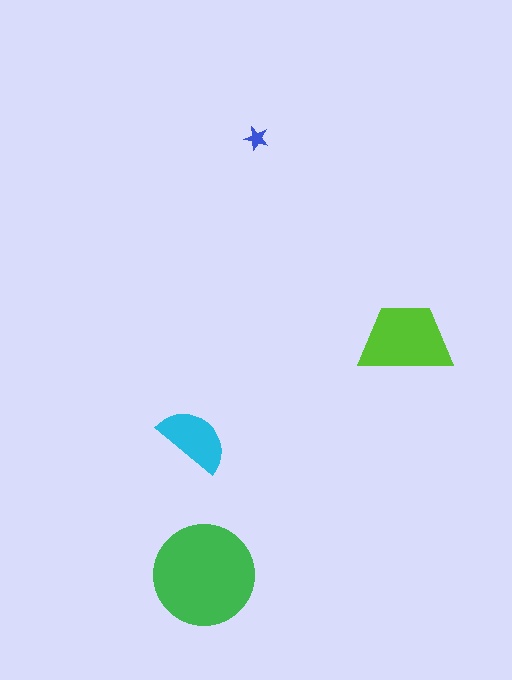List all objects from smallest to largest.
The blue star, the cyan semicircle, the lime trapezoid, the green circle.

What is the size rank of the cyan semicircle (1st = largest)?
3rd.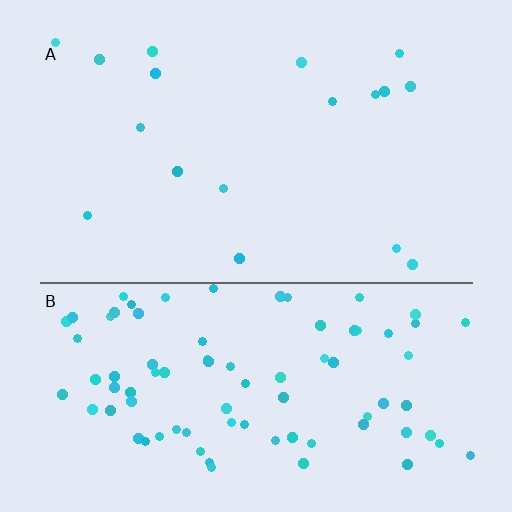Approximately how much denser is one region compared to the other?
Approximately 4.9× — region B over region A.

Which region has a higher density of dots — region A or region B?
B (the bottom).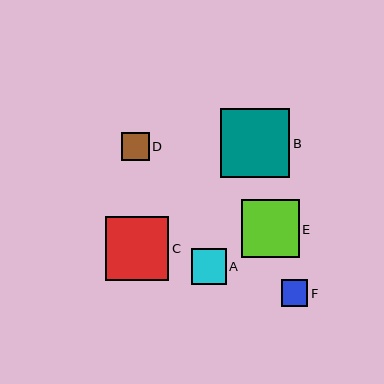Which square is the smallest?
Square F is the smallest with a size of approximately 26 pixels.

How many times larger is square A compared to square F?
Square A is approximately 1.3 times the size of square F.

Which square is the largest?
Square B is the largest with a size of approximately 69 pixels.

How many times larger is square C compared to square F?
Square C is approximately 2.4 times the size of square F.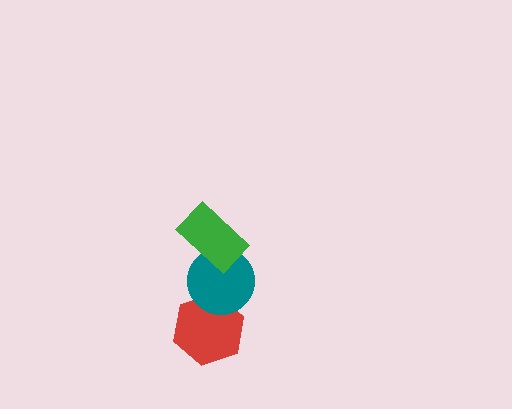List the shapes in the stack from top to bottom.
From top to bottom: the green rectangle, the teal circle, the red hexagon.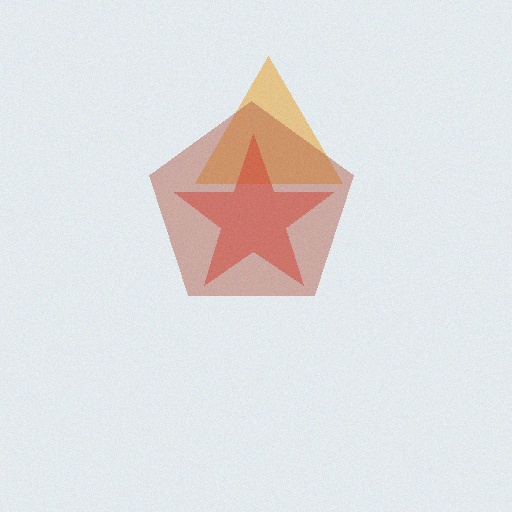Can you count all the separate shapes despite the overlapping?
Yes, there are 3 separate shapes.